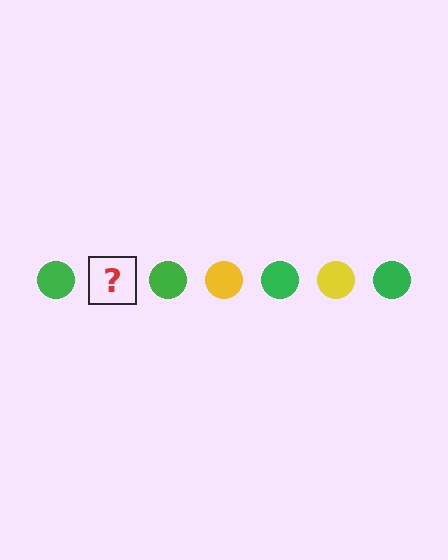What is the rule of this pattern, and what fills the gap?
The rule is that the pattern cycles through green, yellow circles. The gap should be filled with a yellow circle.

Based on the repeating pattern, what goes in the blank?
The blank should be a yellow circle.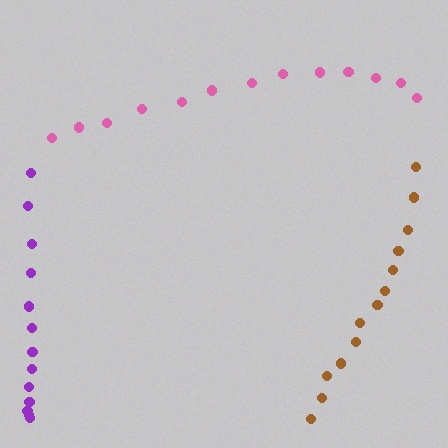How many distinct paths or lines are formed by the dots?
There are 3 distinct paths.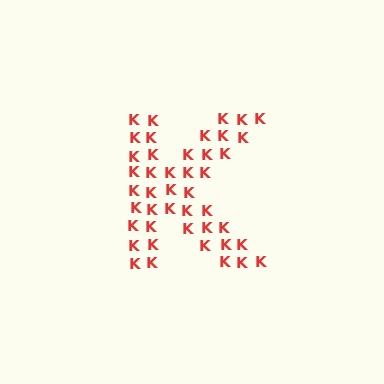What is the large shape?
The large shape is the letter K.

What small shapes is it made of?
It is made of small letter K's.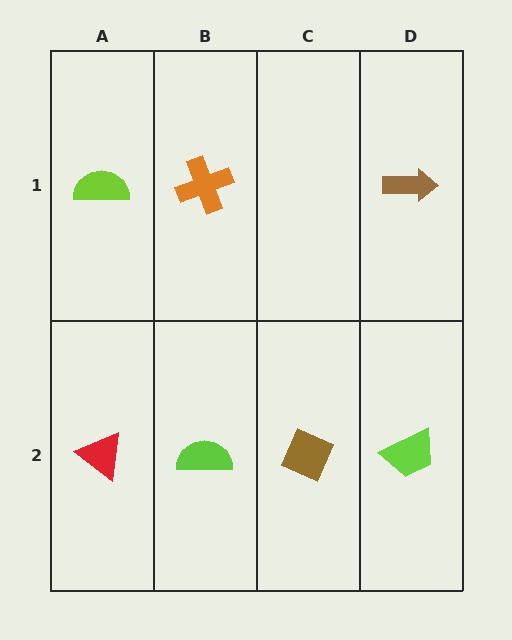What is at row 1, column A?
A lime semicircle.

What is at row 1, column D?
A brown arrow.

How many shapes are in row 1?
3 shapes.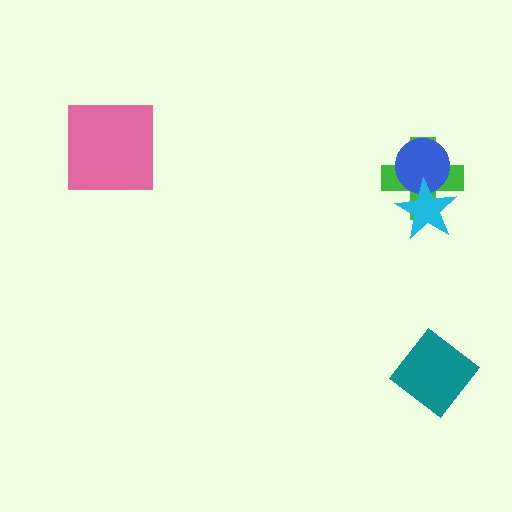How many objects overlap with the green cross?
2 objects overlap with the green cross.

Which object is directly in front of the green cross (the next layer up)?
The blue circle is directly in front of the green cross.